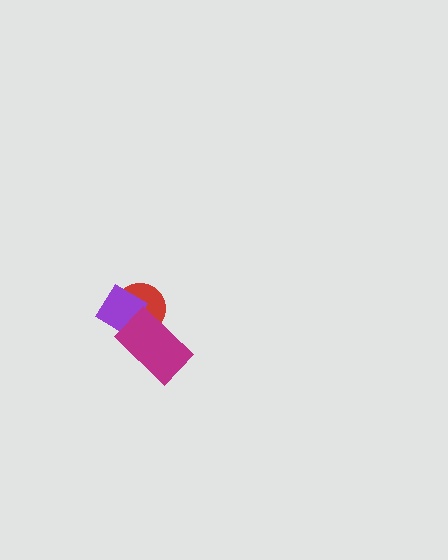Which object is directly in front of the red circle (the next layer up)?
The purple diamond is directly in front of the red circle.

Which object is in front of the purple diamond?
The magenta rectangle is in front of the purple diamond.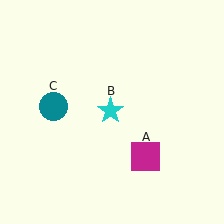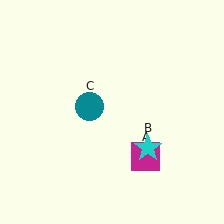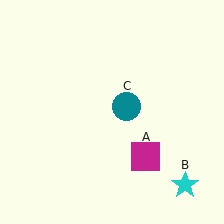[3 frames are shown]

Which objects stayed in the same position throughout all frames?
Magenta square (object A) remained stationary.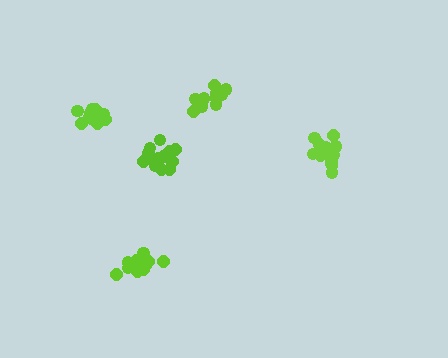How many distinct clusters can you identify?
There are 5 distinct clusters.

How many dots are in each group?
Group 1: 14 dots, Group 2: 11 dots, Group 3: 14 dots, Group 4: 12 dots, Group 5: 14 dots (65 total).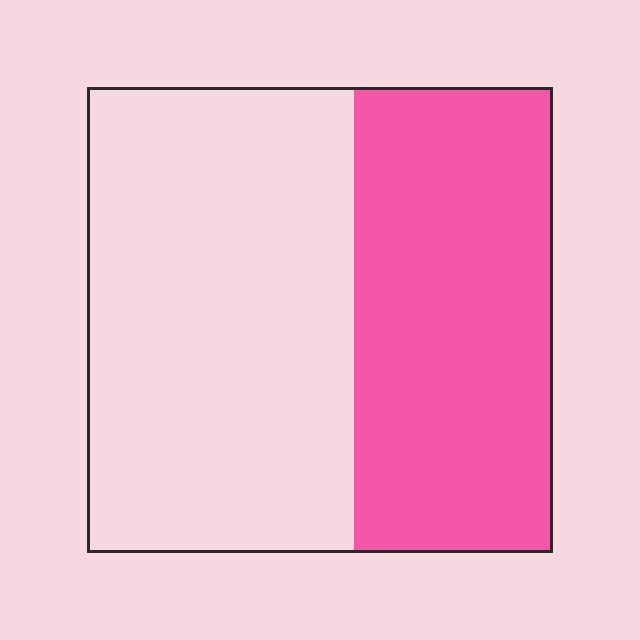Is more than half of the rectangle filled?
No.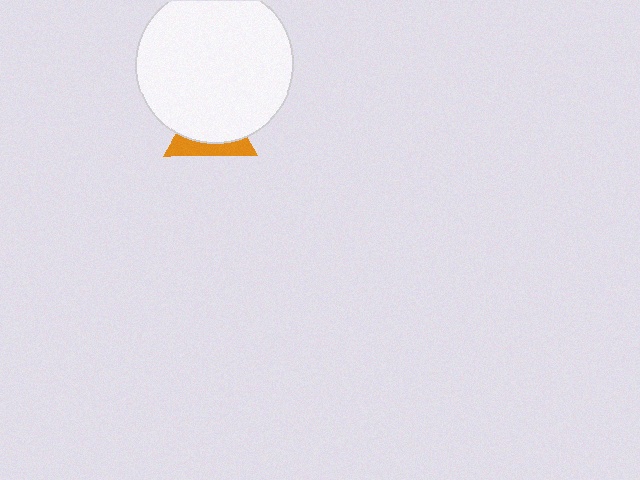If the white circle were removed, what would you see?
You would see the complete orange triangle.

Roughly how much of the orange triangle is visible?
A small part of it is visible (roughly 34%).